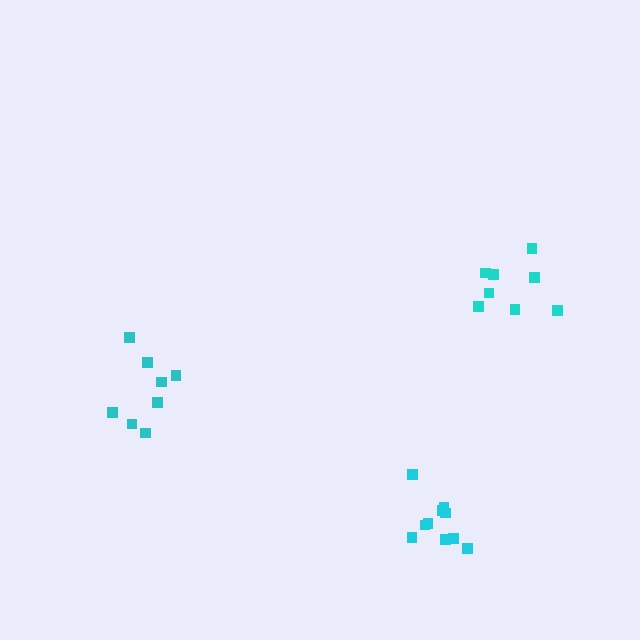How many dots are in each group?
Group 1: 8 dots, Group 2: 8 dots, Group 3: 10 dots (26 total).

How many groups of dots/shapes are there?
There are 3 groups.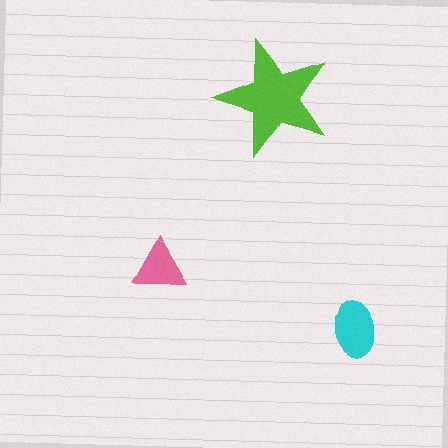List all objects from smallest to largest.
The pink triangle, the cyan ellipse, the lime star.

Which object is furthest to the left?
The pink triangle is leftmost.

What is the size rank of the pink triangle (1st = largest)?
3rd.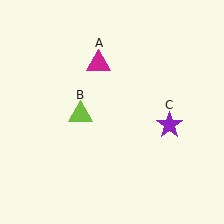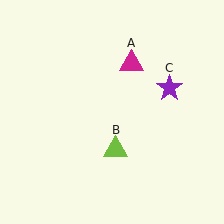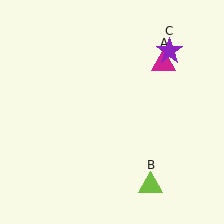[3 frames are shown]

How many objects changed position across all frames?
3 objects changed position: magenta triangle (object A), lime triangle (object B), purple star (object C).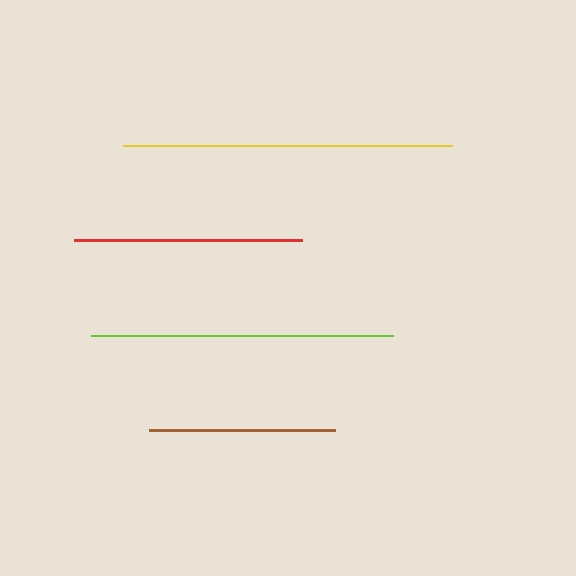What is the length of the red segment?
The red segment is approximately 228 pixels long.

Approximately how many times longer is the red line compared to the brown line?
The red line is approximately 1.2 times the length of the brown line.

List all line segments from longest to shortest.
From longest to shortest: yellow, lime, red, brown.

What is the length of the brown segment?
The brown segment is approximately 186 pixels long.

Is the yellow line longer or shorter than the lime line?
The yellow line is longer than the lime line.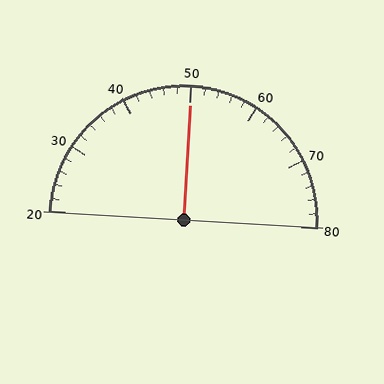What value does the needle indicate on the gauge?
The needle indicates approximately 50.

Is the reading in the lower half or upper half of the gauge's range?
The reading is in the upper half of the range (20 to 80).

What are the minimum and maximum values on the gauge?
The gauge ranges from 20 to 80.